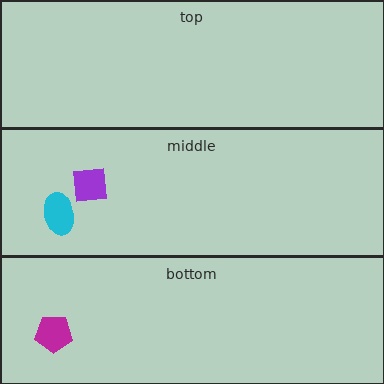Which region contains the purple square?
The middle region.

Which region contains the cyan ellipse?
The middle region.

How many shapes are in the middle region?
2.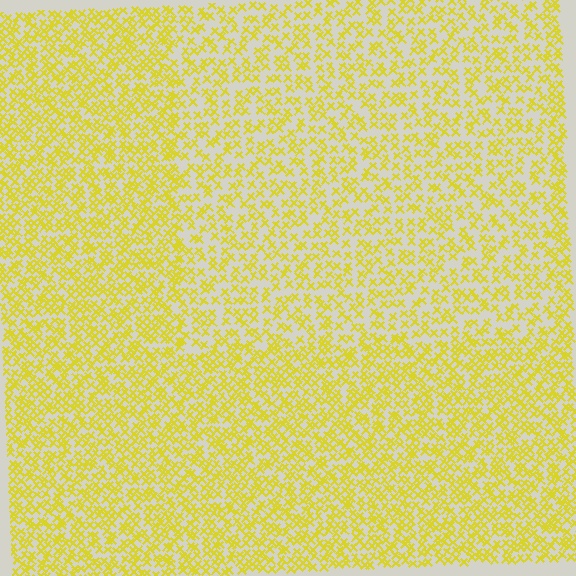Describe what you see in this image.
The image contains small yellow elements arranged at two different densities. A rectangle-shaped region is visible where the elements are less densely packed than the surrounding area.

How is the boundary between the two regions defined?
The boundary is defined by a change in element density (approximately 1.6x ratio). All elements are the same color, size, and shape.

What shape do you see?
I see a rectangle.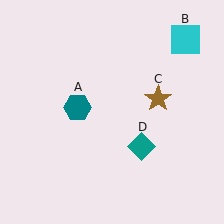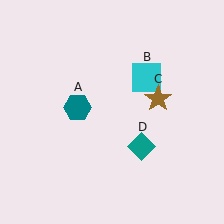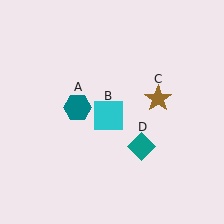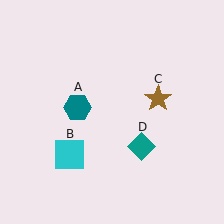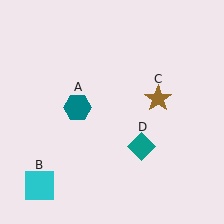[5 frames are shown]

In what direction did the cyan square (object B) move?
The cyan square (object B) moved down and to the left.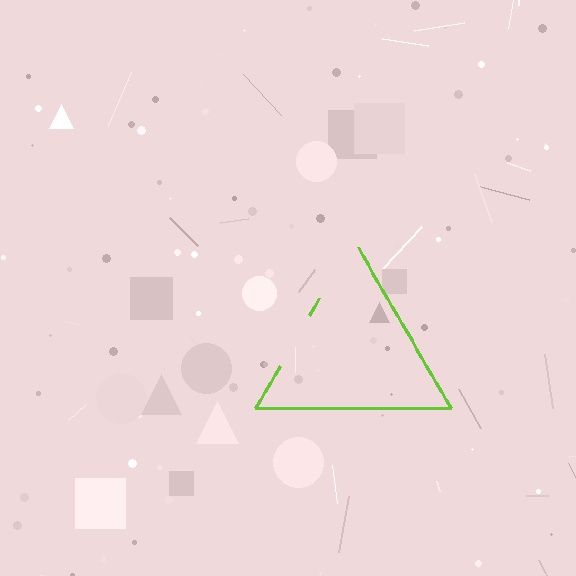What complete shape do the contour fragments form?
The contour fragments form a triangle.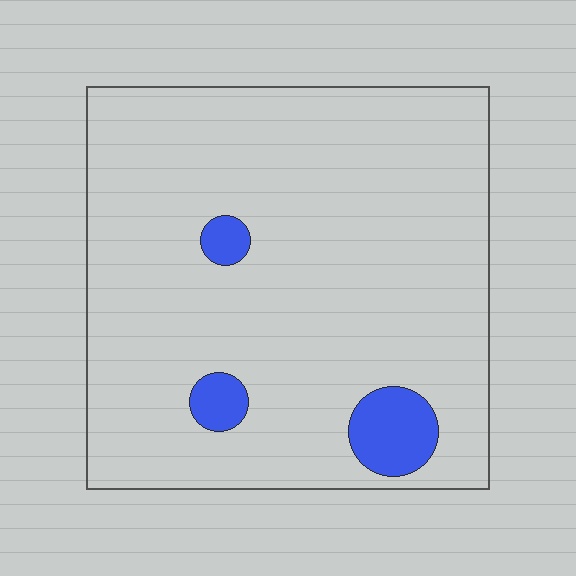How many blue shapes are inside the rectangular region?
3.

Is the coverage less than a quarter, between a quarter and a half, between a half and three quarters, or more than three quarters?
Less than a quarter.